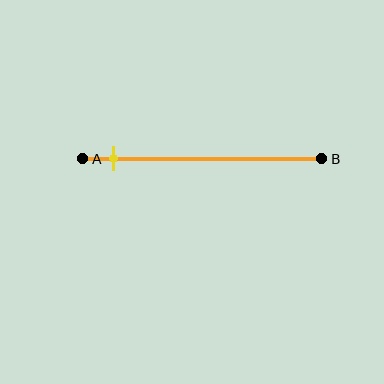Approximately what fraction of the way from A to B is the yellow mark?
The yellow mark is approximately 15% of the way from A to B.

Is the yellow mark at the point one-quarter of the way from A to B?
No, the mark is at about 15% from A, not at the 25% one-quarter point.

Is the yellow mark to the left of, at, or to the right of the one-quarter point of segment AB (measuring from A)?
The yellow mark is to the left of the one-quarter point of segment AB.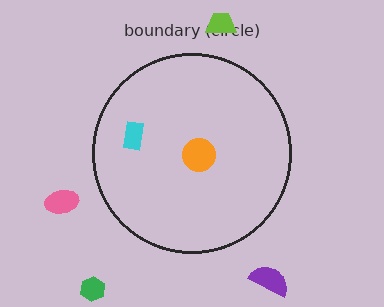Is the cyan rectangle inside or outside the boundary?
Inside.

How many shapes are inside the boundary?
2 inside, 4 outside.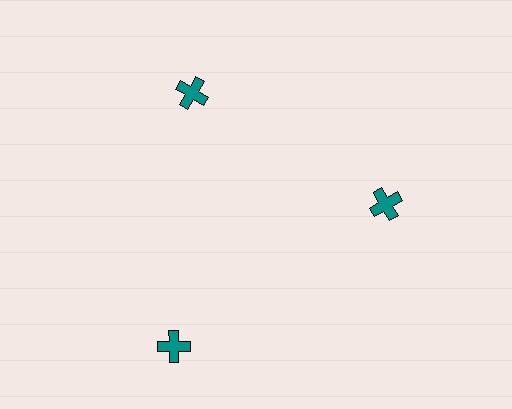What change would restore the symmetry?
The symmetry would be restored by moving it inward, back onto the ring so that all 3 crosses sit at equal angles and equal distance from the center.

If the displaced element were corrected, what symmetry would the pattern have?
It would have 3-fold rotational symmetry — the pattern would map onto itself every 120 degrees.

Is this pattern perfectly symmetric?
No. The 3 teal crosses are arranged in a ring, but one element near the 7 o'clock position is pushed outward from the center, breaking the 3-fold rotational symmetry.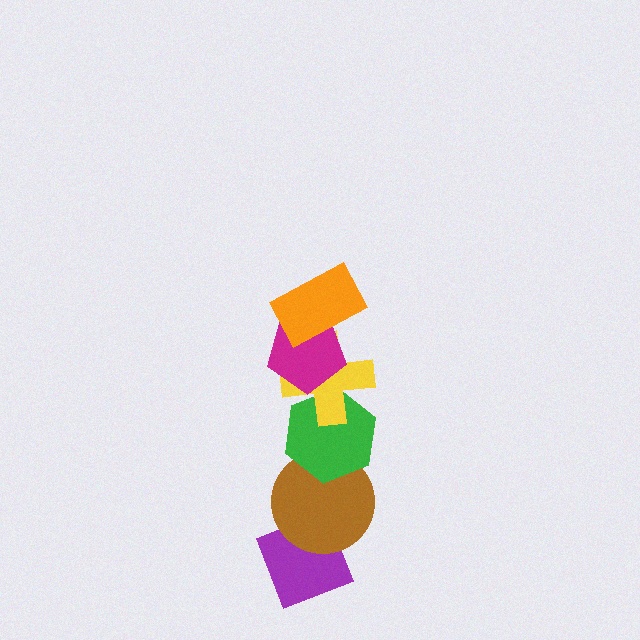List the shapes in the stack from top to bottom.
From top to bottom: the orange rectangle, the magenta pentagon, the yellow cross, the green hexagon, the brown circle, the purple diamond.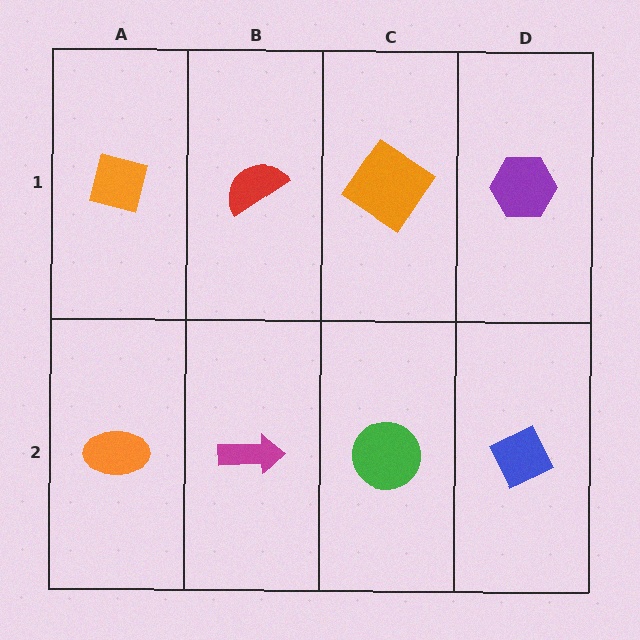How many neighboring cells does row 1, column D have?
2.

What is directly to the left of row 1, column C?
A red semicircle.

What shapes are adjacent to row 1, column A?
An orange ellipse (row 2, column A), a red semicircle (row 1, column B).